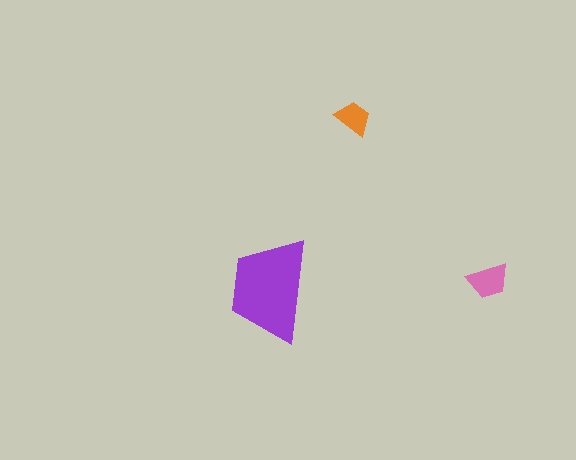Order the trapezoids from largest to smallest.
the purple one, the pink one, the orange one.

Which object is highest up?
The orange trapezoid is topmost.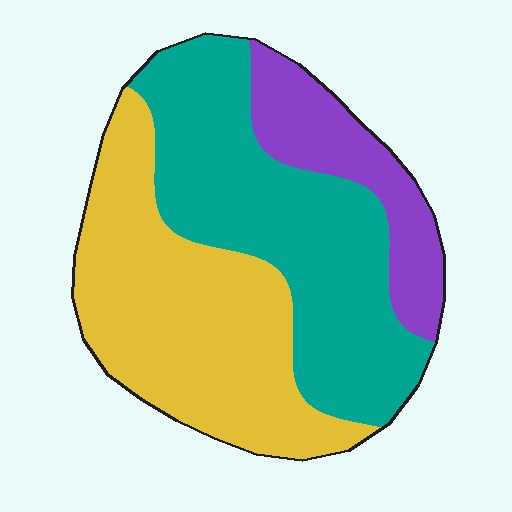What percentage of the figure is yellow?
Yellow covers about 40% of the figure.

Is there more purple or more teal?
Teal.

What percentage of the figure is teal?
Teal takes up about two fifths (2/5) of the figure.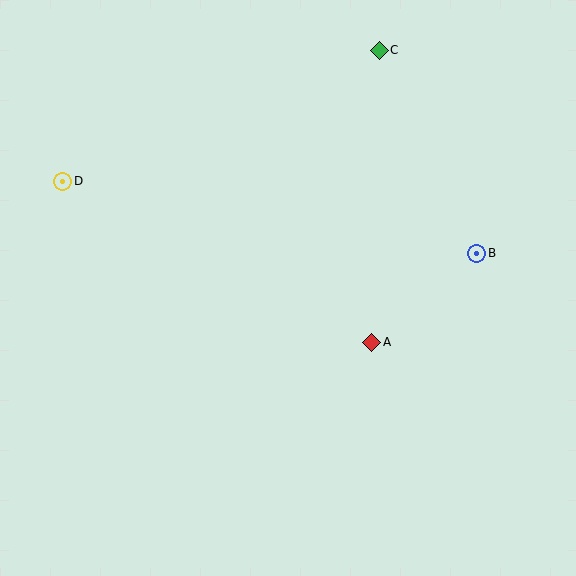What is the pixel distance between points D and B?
The distance between D and B is 421 pixels.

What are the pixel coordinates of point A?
Point A is at (372, 342).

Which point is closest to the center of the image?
Point A at (372, 342) is closest to the center.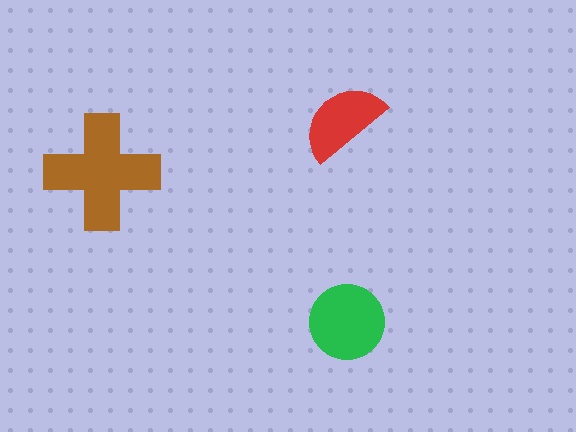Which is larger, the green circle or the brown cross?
The brown cross.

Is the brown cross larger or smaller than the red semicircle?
Larger.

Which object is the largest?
The brown cross.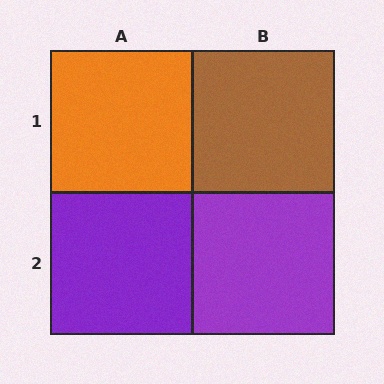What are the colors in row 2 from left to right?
Purple, purple.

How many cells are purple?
2 cells are purple.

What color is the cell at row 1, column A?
Orange.